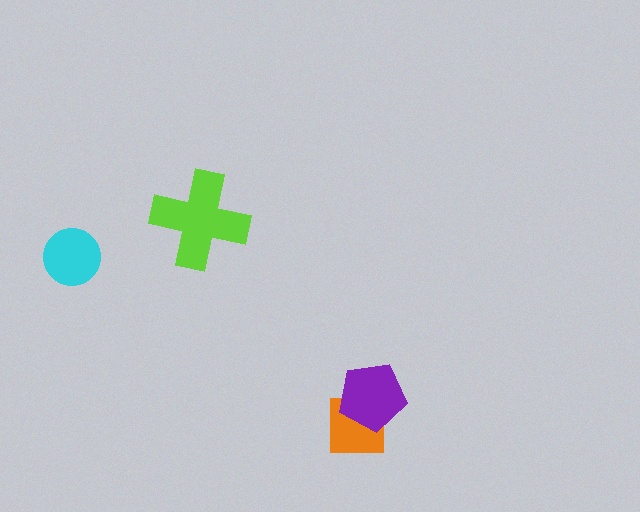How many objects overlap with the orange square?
1 object overlaps with the orange square.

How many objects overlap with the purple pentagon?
1 object overlaps with the purple pentagon.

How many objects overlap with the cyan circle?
0 objects overlap with the cyan circle.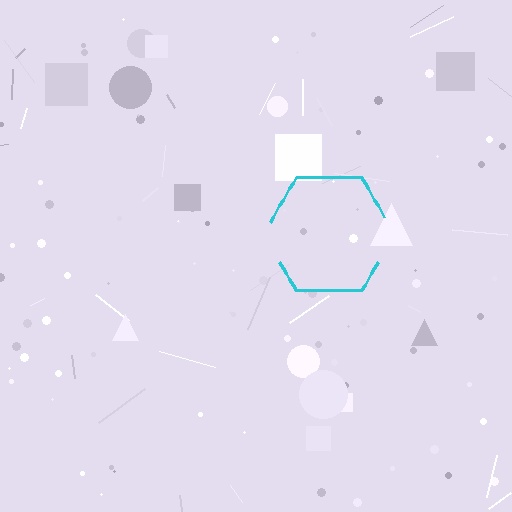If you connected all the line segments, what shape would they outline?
They would outline a hexagon.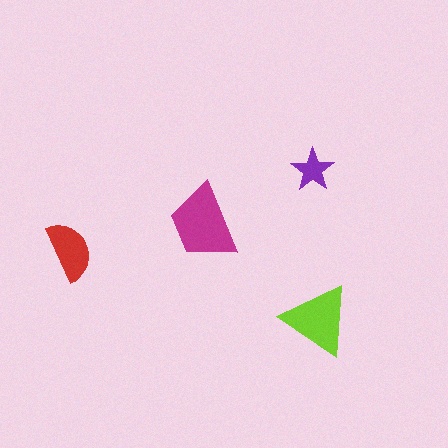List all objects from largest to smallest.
The magenta trapezoid, the lime triangle, the red semicircle, the purple star.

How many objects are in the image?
There are 4 objects in the image.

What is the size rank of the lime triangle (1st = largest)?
2nd.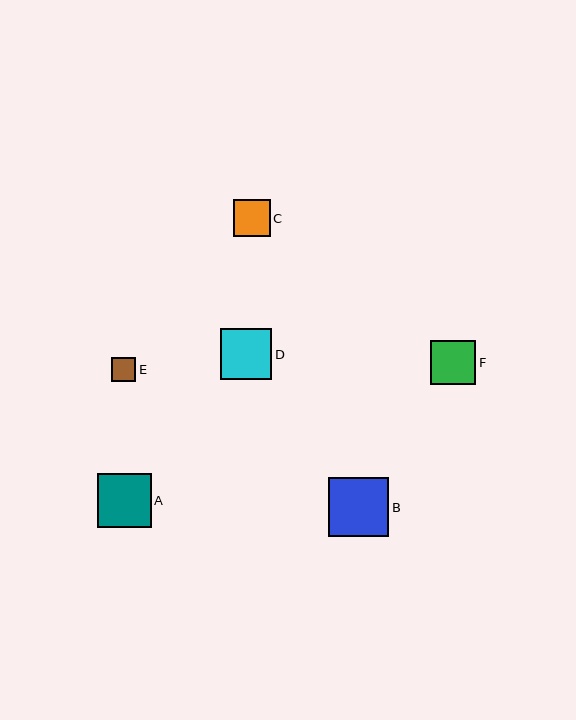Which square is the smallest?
Square E is the smallest with a size of approximately 24 pixels.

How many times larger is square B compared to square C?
Square B is approximately 1.6 times the size of square C.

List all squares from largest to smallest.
From largest to smallest: B, A, D, F, C, E.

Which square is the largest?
Square B is the largest with a size of approximately 60 pixels.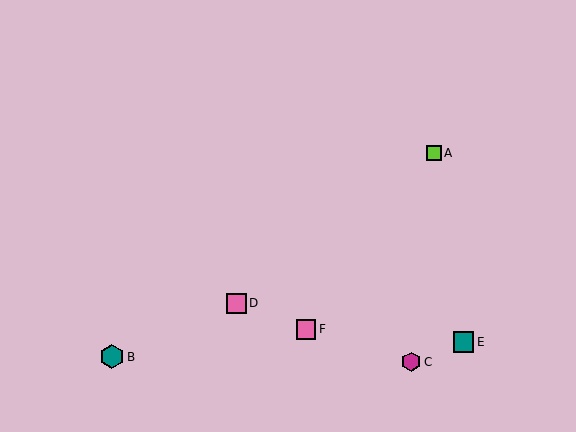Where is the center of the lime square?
The center of the lime square is at (434, 153).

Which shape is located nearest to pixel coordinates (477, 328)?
The teal square (labeled E) at (463, 342) is nearest to that location.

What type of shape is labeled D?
Shape D is a pink square.